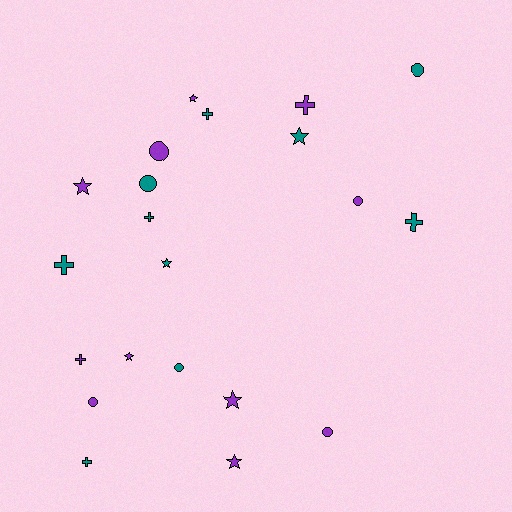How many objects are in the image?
There are 21 objects.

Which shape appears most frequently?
Circle, with 7 objects.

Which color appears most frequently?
Purple, with 11 objects.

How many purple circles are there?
There are 4 purple circles.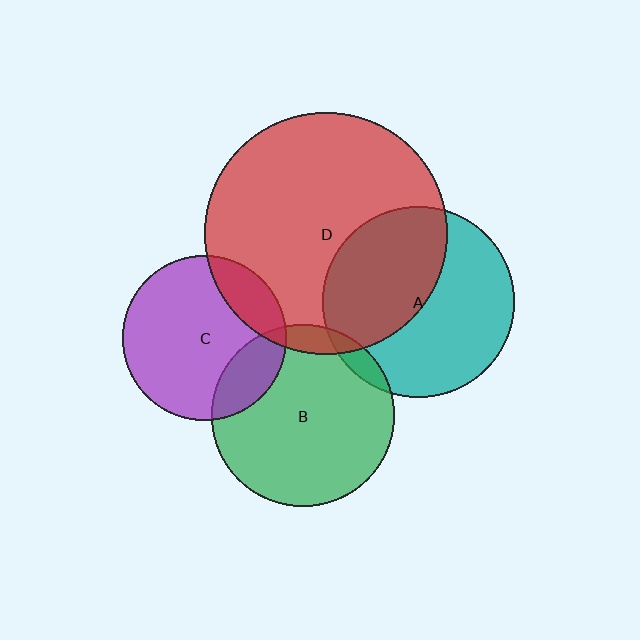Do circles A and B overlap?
Yes.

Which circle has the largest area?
Circle D (red).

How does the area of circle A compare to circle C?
Approximately 1.4 times.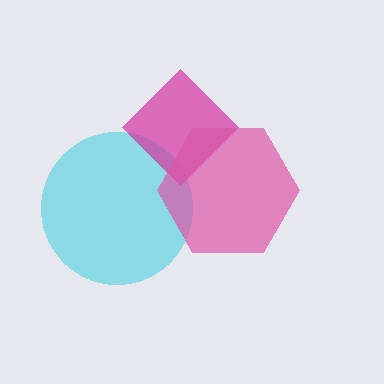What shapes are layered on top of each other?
The layered shapes are: a cyan circle, a magenta diamond, a pink hexagon.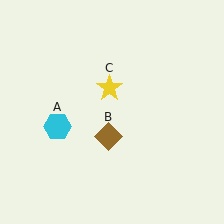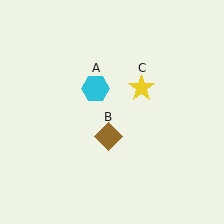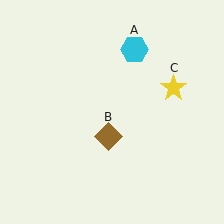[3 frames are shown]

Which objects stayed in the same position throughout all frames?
Brown diamond (object B) remained stationary.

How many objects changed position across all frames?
2 objects changed position: cyan hexagon (object A), yellow star (object C).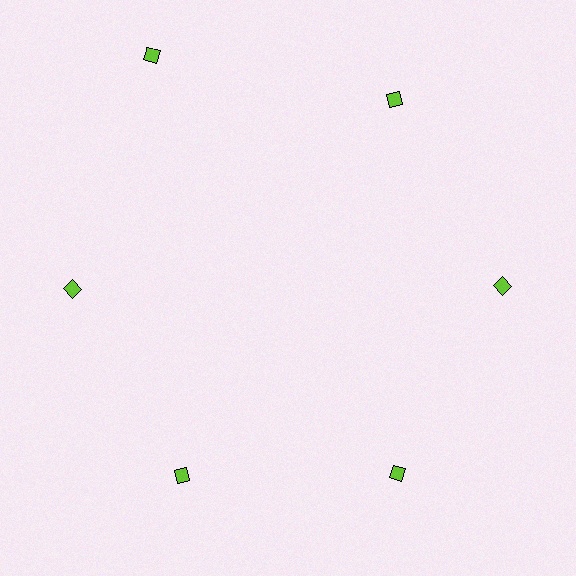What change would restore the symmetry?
The symmetry would be restored by moving it inward, back onto the ring so that all 6 diamonds sit at equal angles and equal distance from the center.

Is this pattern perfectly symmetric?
No. The 6 lime diamonds are arranged in a ring, but one element near the 11 o'clock position is pushed outward from the center, breaking the 6-fold rotational symmetry.